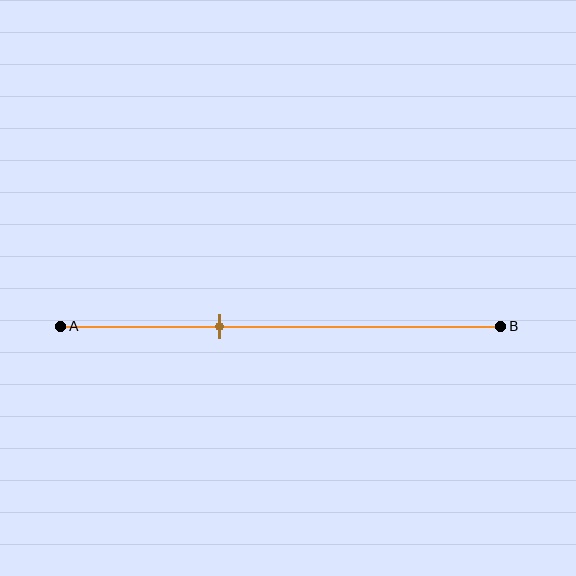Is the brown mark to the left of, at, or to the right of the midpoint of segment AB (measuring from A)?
The brown mark is to the left of the midpoint of segment AB.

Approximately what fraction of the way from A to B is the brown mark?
The brown mark is approximately 35% of the way from A to B.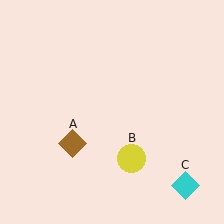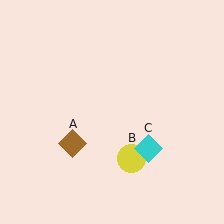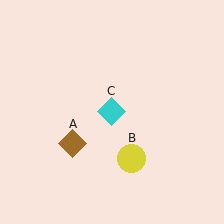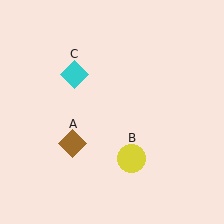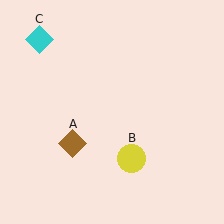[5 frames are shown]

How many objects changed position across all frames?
1 object changed position: cyan diamond (object C).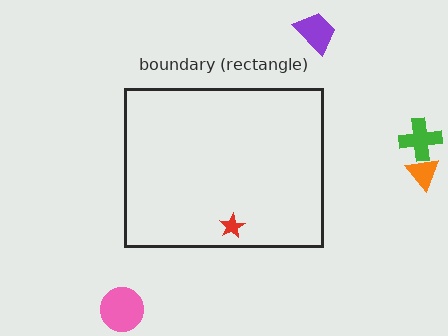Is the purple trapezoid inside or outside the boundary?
Outside.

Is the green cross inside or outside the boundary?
Outside.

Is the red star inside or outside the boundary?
Inside.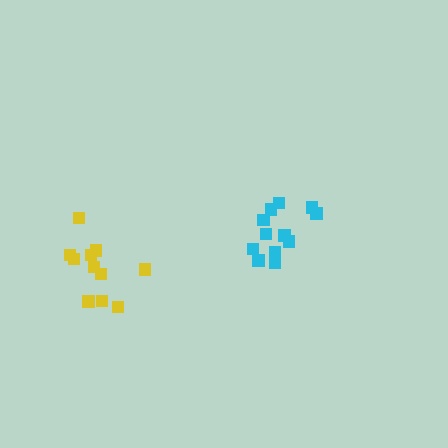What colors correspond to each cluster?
The clusters are colored: cyan, yellow.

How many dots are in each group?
Group 1: 12 dots, Group 2: 11 dots (23 total).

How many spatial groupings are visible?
There are 2 spatial groupings.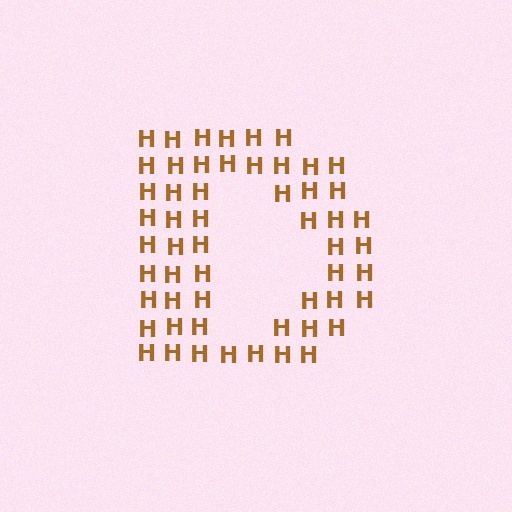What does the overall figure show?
The overall figure shows the letter D.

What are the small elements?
The small elements are letter H's.